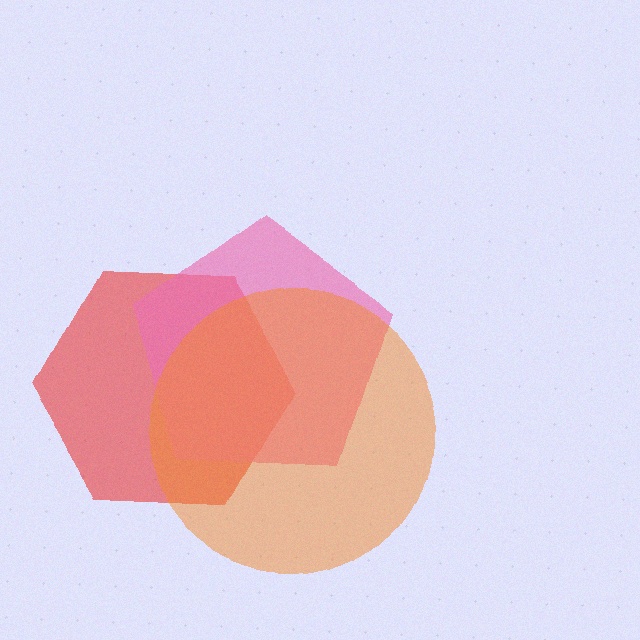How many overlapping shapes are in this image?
There are 3 overlapping shapes in the image.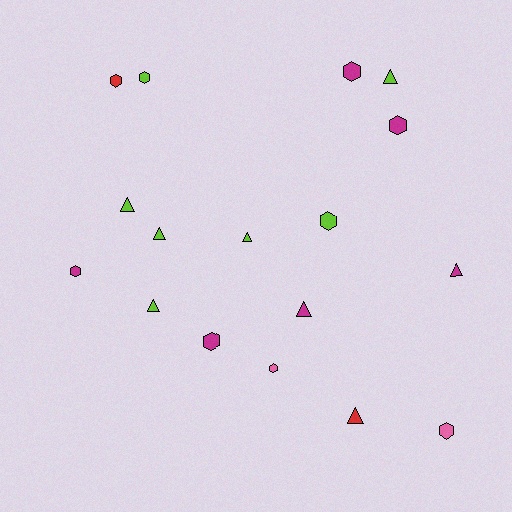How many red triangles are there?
There is 1 red triangle.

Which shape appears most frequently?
Hexagon, with 9 objects.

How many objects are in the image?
There are 17 objects.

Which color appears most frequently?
Lime, with 7 objects.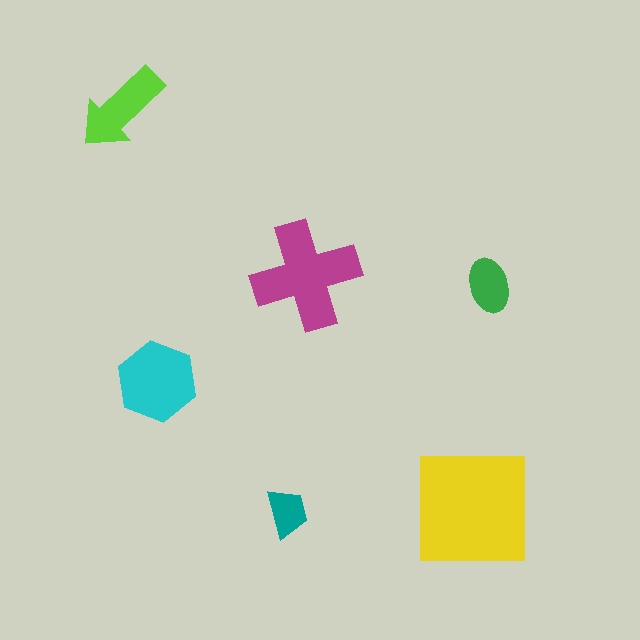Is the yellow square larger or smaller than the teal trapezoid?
Larger.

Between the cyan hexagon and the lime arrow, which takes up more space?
The cyan hexagon.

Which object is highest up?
The lime arrow is topmost.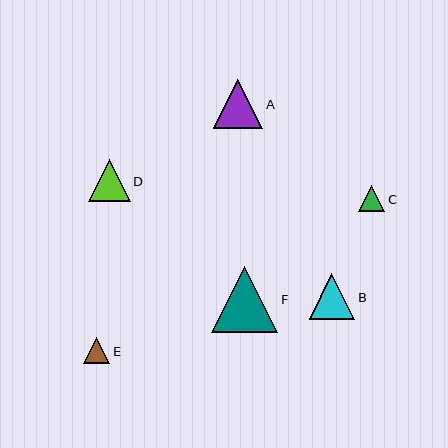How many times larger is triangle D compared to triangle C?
Triangle D is approximately 1.6 times the size of triangle C.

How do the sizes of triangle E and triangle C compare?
Triangle E and triangle C are approximately the same size.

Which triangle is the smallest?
Triangle C is the smallest with a size of approximately 26 pixels.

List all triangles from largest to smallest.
From largest to smallest: F, A, B, D, E, C.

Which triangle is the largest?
Triangle F is the largest with a size of approximately 66 pixels.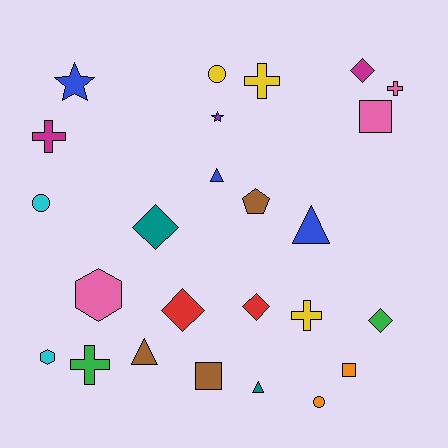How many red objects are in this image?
There are 2 red objects.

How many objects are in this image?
There are 25 objects.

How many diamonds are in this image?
There are 5 diamonds.